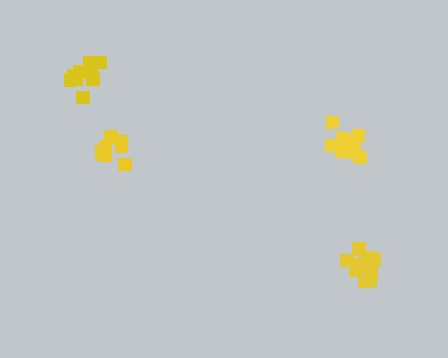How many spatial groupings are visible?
There are 4 spatial groupings.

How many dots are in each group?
Group 1: 8 dots, Group 2: 11 dots, Group 3: 13 dots, Group 4: 9 dots (41 total).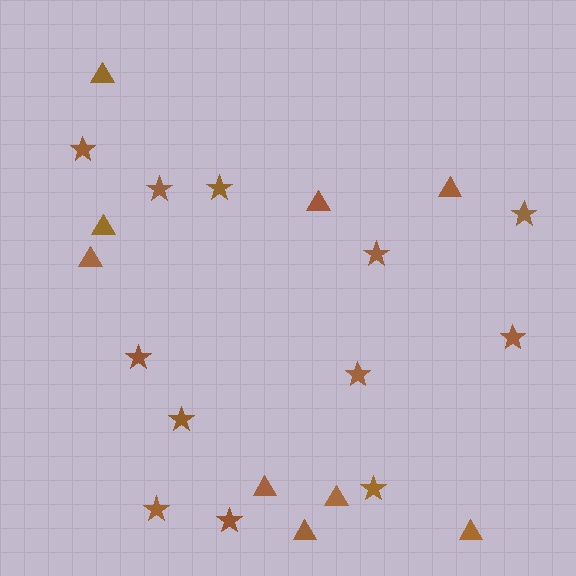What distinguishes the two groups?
There are 2 groups: one group of triangles (9) and one group of stars (12).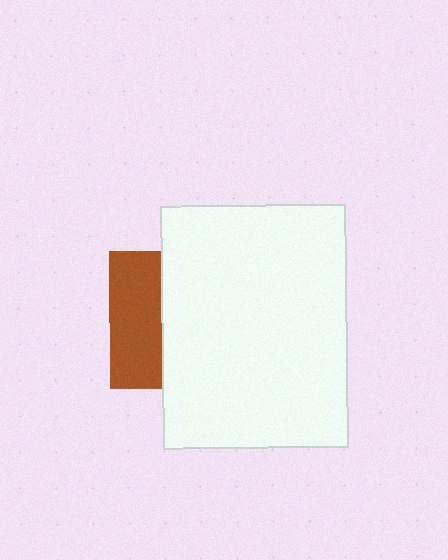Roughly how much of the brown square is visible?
A small part of it is visible (roughly 38%).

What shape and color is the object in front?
The object in front is a white rectangle.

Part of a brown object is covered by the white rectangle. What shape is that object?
It is a square.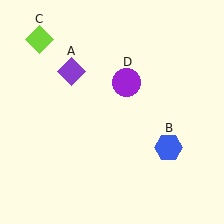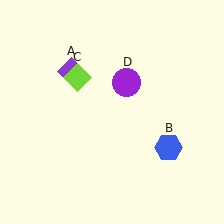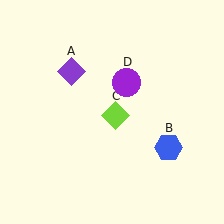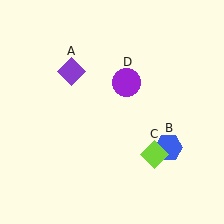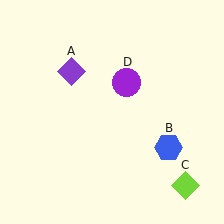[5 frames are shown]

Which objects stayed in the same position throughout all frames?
Purple diamond (object A) and blue hexagon (object B) and purple circle (object D) remained stationary.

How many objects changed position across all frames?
1 object changed position: lime diamond (object C).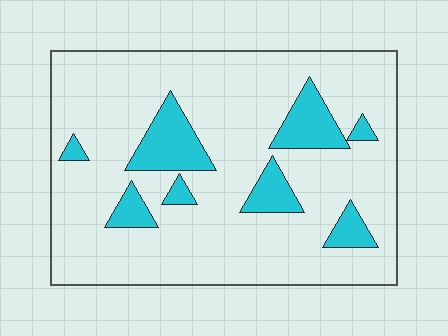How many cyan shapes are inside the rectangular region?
8.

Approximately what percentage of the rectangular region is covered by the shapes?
Approximately 15%.